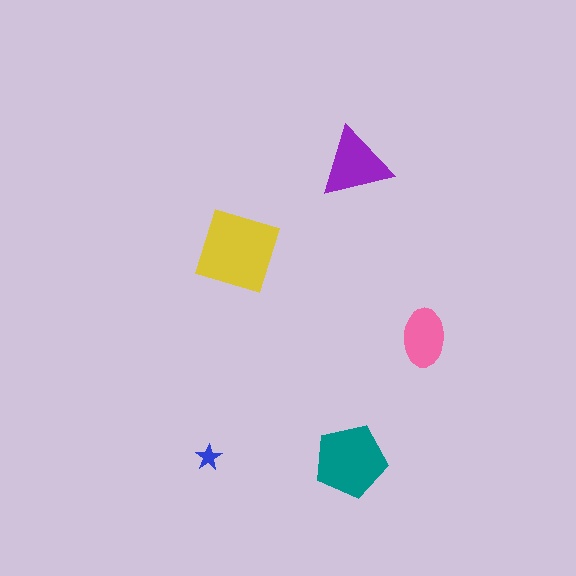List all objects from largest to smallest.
The yellow diamond, the teal pentagon, the purple triangle, the pink ellipse, the blue star.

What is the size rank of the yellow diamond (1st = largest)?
1st.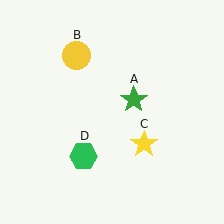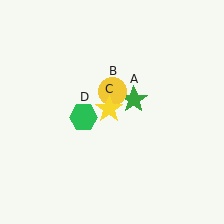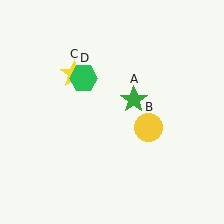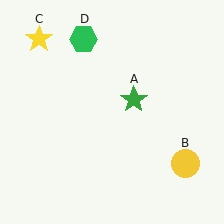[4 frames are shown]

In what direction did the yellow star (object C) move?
The yellow star (object C) moved up and to the left.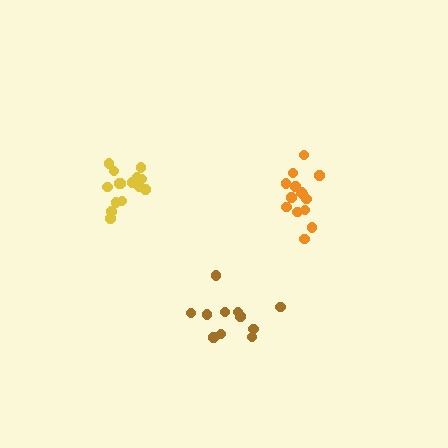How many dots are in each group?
Group 1: 15 dots, Group 2: 14 dots, Group 3: 11 dots (40 total).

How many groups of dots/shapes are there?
There are 3 groups.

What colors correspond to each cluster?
The clusters are colored: yellow, orange, brown.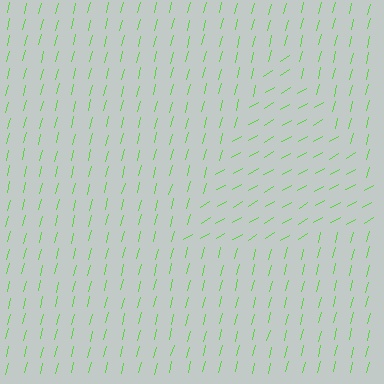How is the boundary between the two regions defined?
The boundary is defined purely by a change in line orientation (approximately 45 degrees difference). All lines are the same color and thickness.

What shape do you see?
I see a triangle.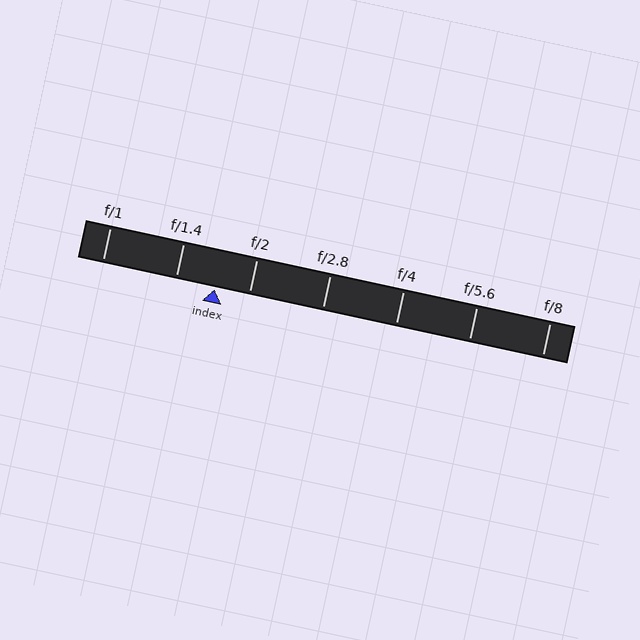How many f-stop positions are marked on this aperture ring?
There are 7 f-stop positions marked.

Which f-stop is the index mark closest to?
The index mark is closest to f/2.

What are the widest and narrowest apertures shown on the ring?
The widest aperture shown is f/1 and the narrowest is f/8.